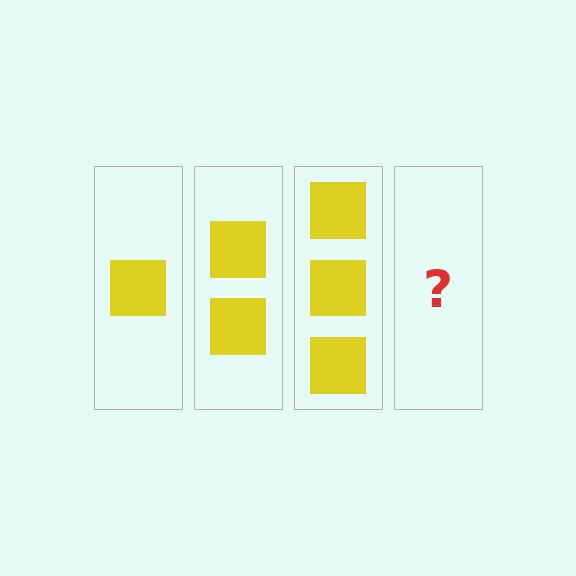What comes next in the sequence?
The next element should be 4 squares.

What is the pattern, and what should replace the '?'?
The pattern is that each step adds one more square. The '?' should be 4 squares.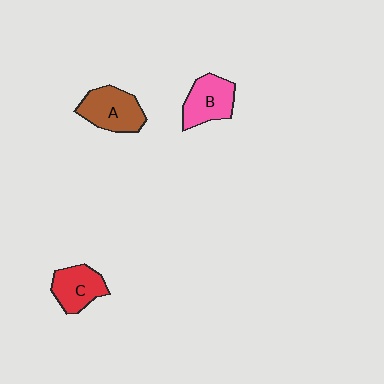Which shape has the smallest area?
Shape C (red).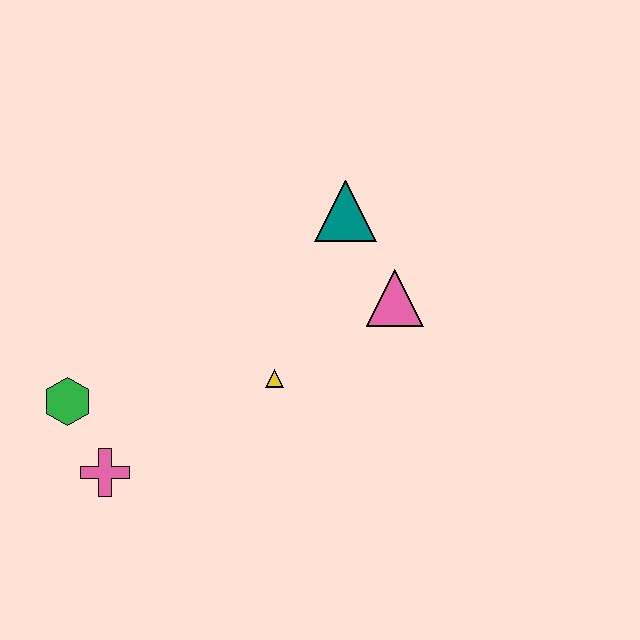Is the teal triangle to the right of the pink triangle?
No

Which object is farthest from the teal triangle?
The pink cross is farthest from the teal triangle.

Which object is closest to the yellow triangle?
The pink triangle is closest to the yellow triangle.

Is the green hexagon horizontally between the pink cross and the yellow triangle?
No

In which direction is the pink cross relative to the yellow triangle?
The pink cross is to the left of the yellow triangle.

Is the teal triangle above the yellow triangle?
Yes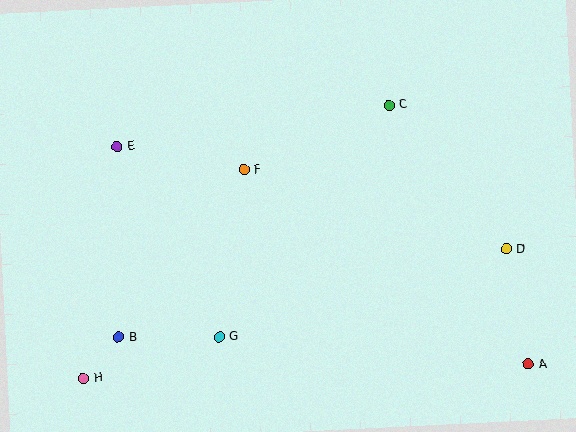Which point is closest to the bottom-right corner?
Point A is closest to the bottom-right corner.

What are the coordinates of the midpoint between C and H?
The midpoint between C and H is at (236, 242).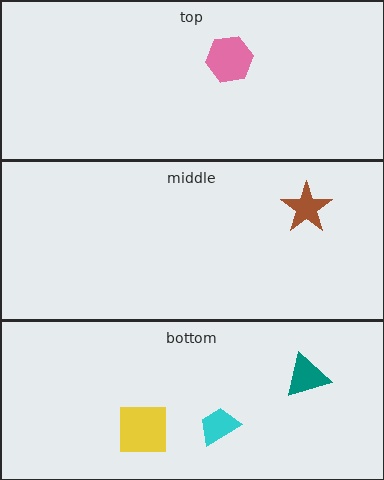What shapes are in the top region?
The pink hexagon.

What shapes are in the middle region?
The brown star.